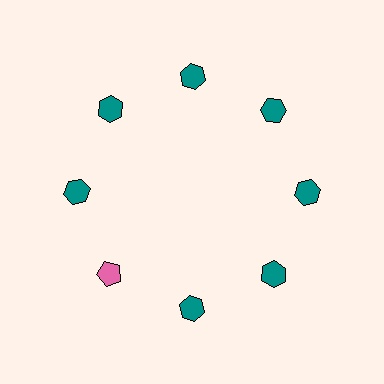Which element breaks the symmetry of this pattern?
The pink pentagon at roughly the 8 o'clock position breaks the symmetry. All other shapes are teal hexagons.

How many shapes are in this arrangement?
There are 8 shapes arranged in a ring pattern.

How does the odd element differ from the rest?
It differs in both color (pink instead of teal) and shape (pentagon instead of hexagon).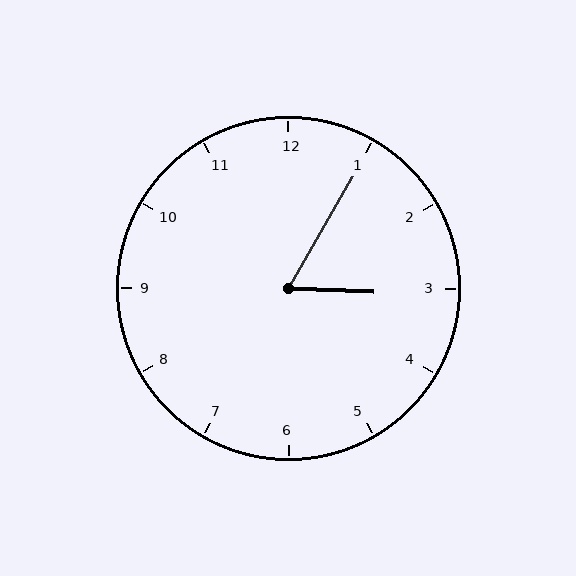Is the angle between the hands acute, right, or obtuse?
It is acute.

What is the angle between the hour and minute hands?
Approximately 62 degrees.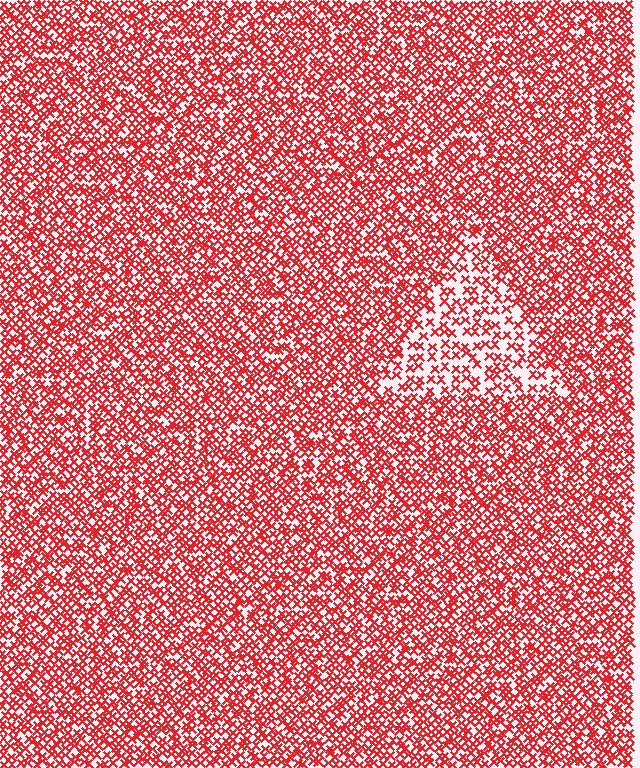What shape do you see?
I see a triangle.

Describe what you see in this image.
The image contains small red elements arranged at two different densities. A triangle-shaped region is visible where the elements are less densely packed than the surrounding area.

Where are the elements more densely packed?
The elements are more densely packed outside the triangle boundary.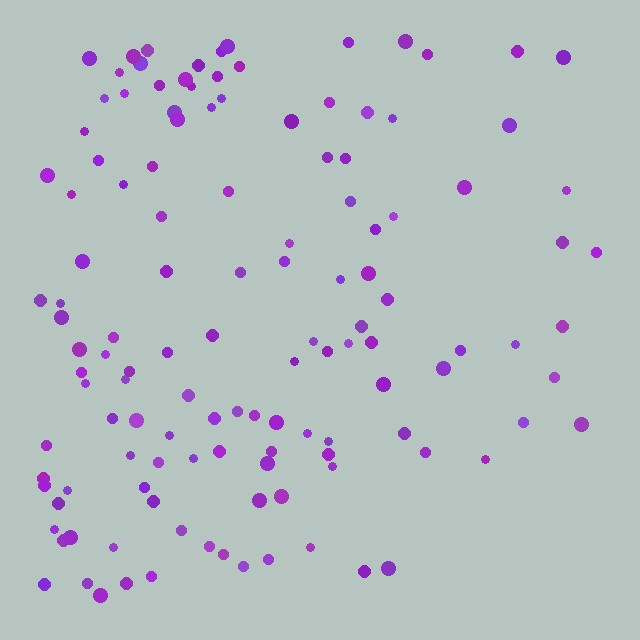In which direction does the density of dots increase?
From right to left, with the left side densest.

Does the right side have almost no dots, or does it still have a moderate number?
Still a moderate number, just noticeably fewer than the left.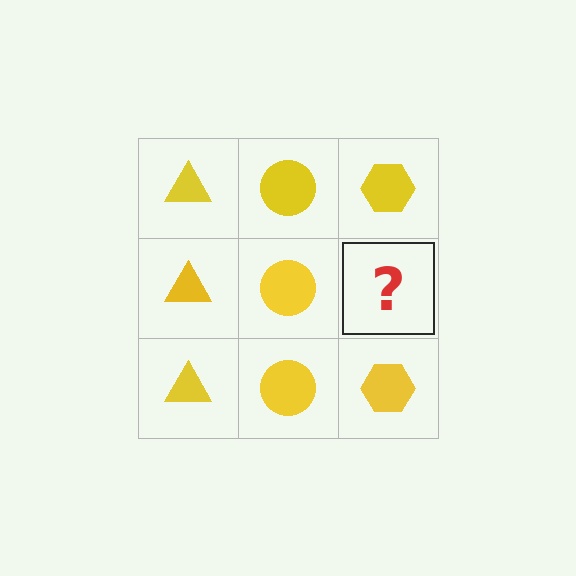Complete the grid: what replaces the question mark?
The question mark should be replaced with a yellow hexagon.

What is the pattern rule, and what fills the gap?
The rule is that each column has a consistent shape. The gap should be filled with a yellow hexagon.